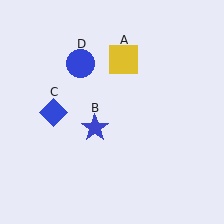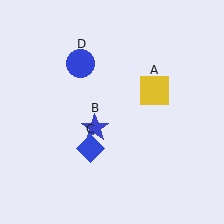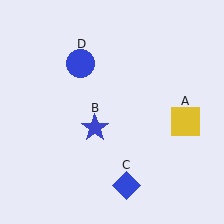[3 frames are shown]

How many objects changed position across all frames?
2 objects changed position: yellow square (object A), blue diamond (object C).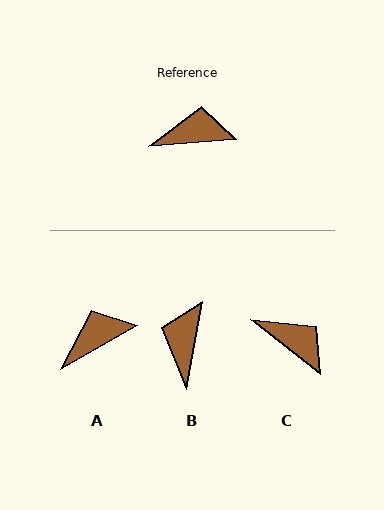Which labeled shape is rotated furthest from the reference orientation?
B, about 75 degrees away.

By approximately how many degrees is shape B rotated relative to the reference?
Approximately 75 degrees counter-clockwise.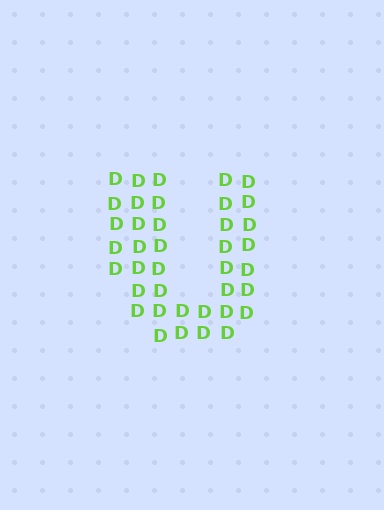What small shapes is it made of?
It is made of small letter D's.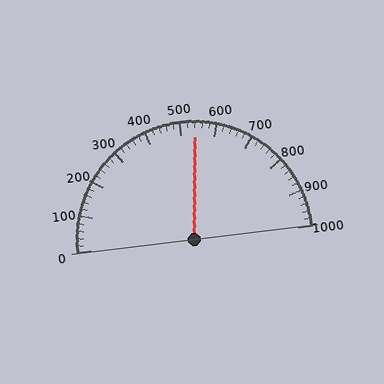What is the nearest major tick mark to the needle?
The nearest major tick mark is 500.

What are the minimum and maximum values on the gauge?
The gauge ranges from 0 to 1000.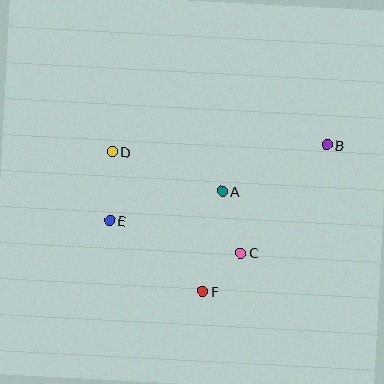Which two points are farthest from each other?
Points B and E are farthest from each other.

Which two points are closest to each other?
Points C and F are closest to each other.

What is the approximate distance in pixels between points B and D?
The distance between B and D is approximately 215 pixels.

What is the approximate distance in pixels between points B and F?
The distance between B and F is approximately 192 pixels.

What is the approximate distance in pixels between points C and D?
The distance between C and D is approximately 164 pixels.